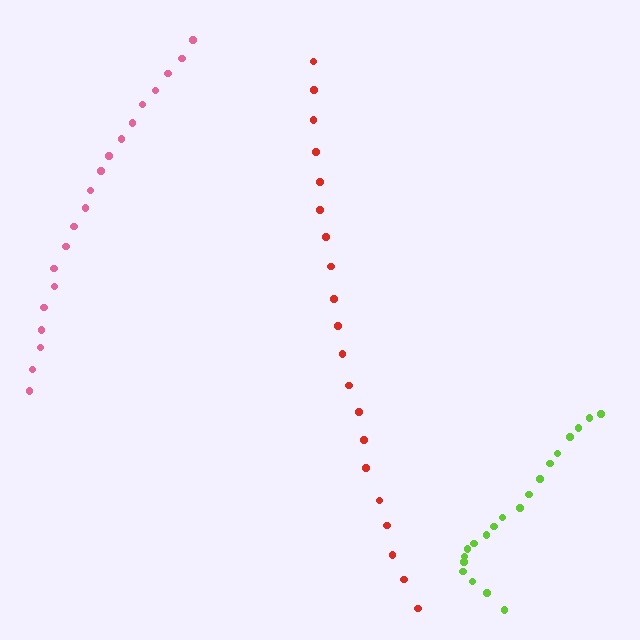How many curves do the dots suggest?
There are 3 distinct paths.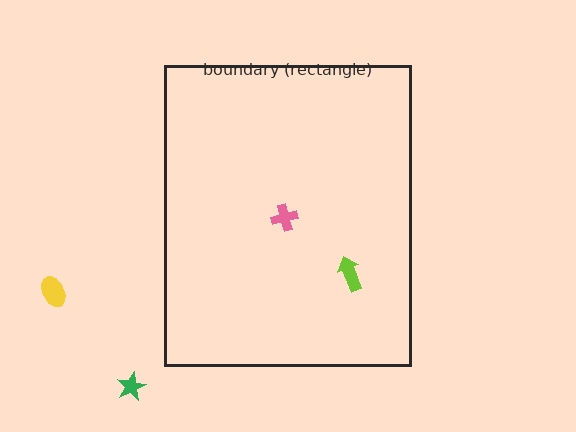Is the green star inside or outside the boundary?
Outside.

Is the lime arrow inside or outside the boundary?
Inside.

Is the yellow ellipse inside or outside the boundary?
Outside.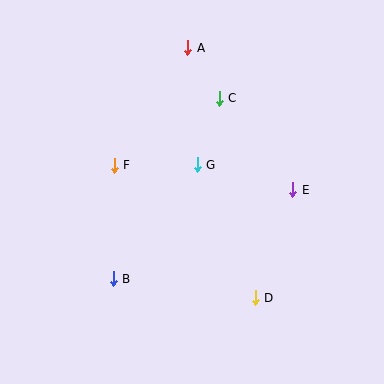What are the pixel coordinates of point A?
Point A is at (188, 48).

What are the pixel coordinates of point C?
Point C is at (219, 98).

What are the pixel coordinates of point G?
Point G is at (197, 165).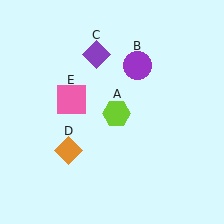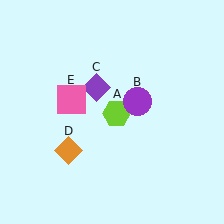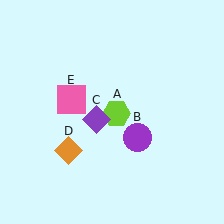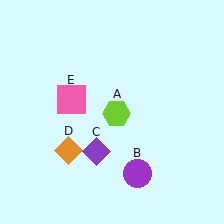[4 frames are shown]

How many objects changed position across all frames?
2 objects changed position: purple circle (object B), purple diamond (object C).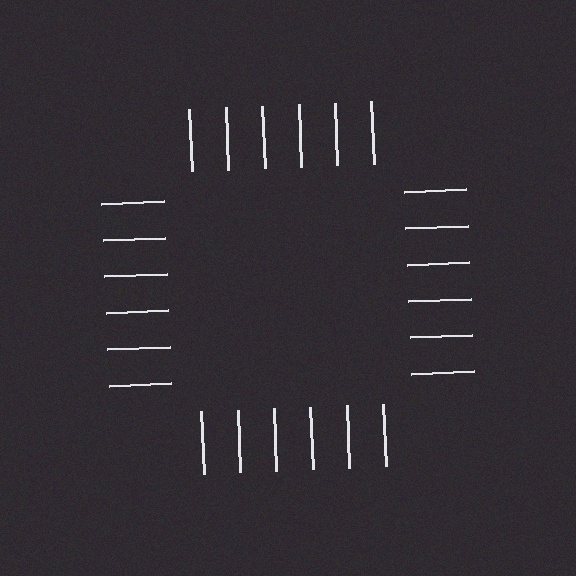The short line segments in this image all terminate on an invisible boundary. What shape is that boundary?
An illusory square — the line segments terminate on its edges but no continuous stroke is drawn.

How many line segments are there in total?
24 — 6 along each of the 4 edges.